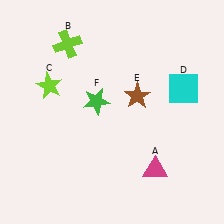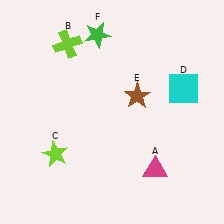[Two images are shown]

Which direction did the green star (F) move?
The green star (F) moved up.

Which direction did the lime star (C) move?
The lime star (C) moved down.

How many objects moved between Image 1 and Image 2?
2 objects moved between the two images.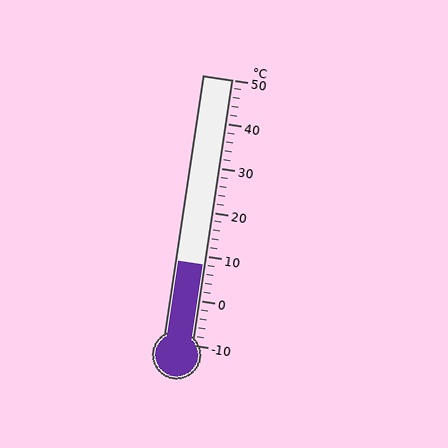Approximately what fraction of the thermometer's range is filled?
The thermometer is filled to approximately 30% of its range.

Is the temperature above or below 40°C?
The temperature is below 40°C.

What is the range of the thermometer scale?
The thermometer scale ranges from -10°C to 50°C.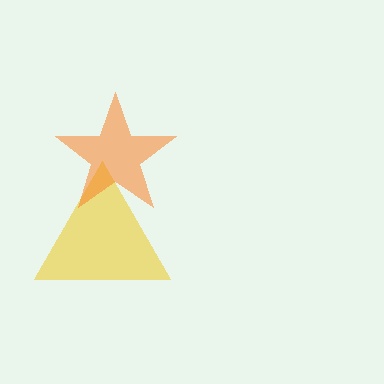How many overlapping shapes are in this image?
There are 2 overlapping shapes in the image.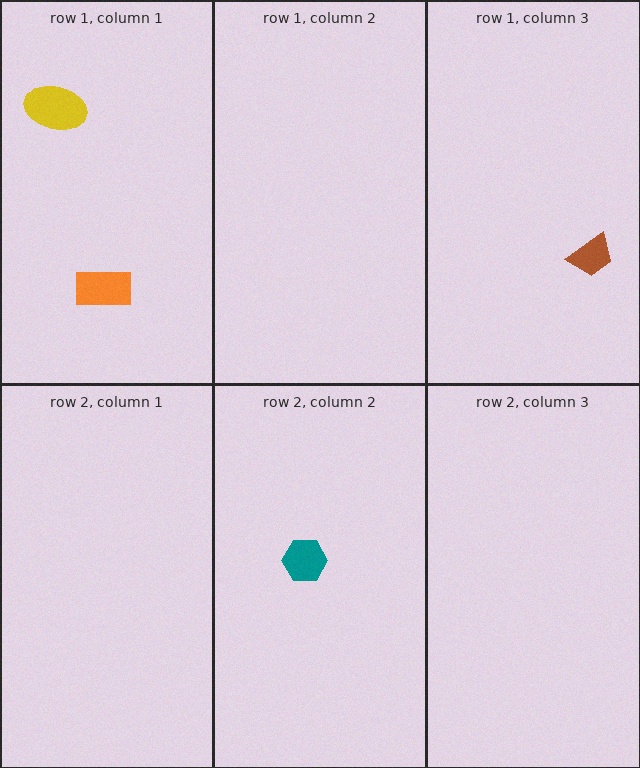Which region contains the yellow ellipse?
The row 1, column 1 region.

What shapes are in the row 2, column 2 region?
The teal hexagon.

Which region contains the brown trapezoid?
The row 1, column 3 region.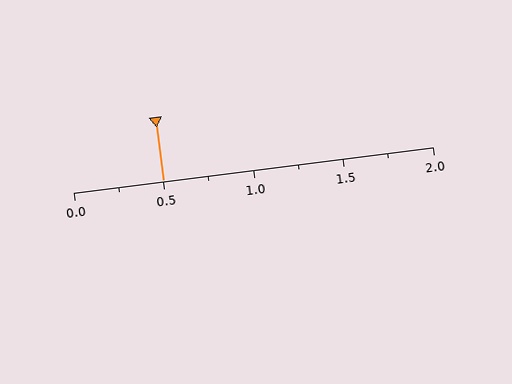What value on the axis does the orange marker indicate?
The marker indicates approximately 0.5.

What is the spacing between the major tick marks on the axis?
The major ticks are spaced 0.5 apart.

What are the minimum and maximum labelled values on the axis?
The axis runs from 0.0 to 2.0.